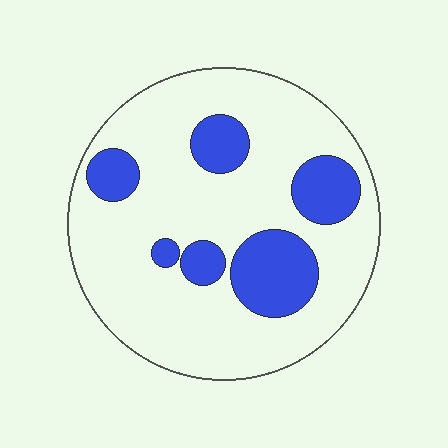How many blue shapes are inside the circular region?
6.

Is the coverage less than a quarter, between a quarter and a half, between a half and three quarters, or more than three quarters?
Less than a quarter.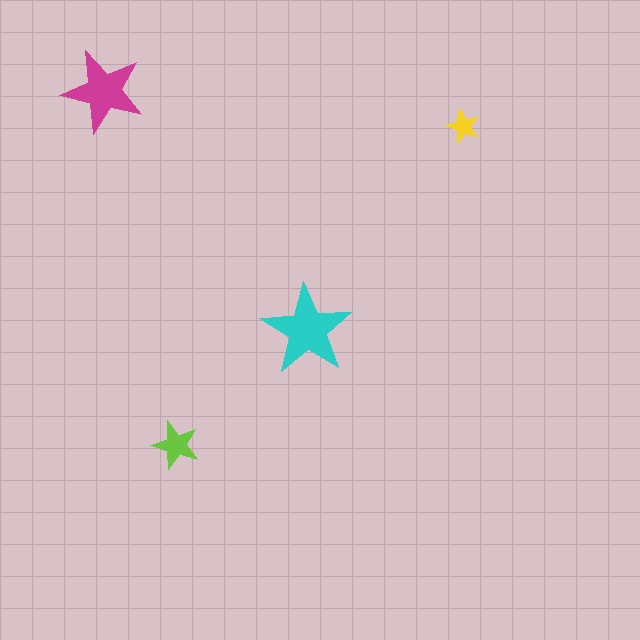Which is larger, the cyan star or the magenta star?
The cyan one.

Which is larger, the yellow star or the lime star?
The lime one.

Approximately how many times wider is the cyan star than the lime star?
About 2 times wider.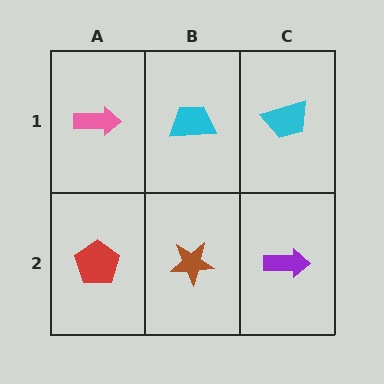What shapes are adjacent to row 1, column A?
A red pentagon (row 2, column A), a cyan trapezoid (row 1, column B).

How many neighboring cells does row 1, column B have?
3.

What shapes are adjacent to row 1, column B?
A brown star (row 2, column B), a pink arrow (row 1, column A), a cyan trapezoid (row 1, column C).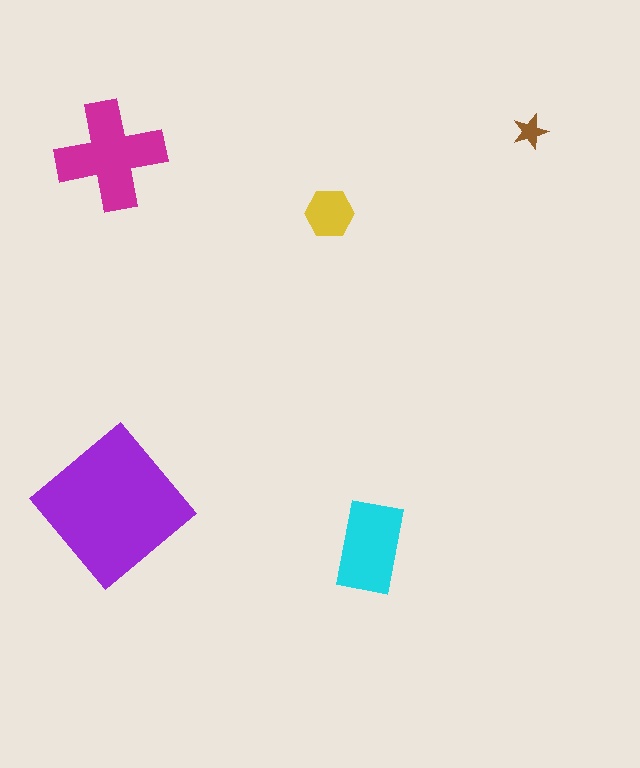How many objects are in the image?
There are 5 objects in the image.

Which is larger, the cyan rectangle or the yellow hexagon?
The cyan rectangle.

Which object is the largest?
The purple diamond.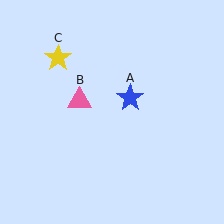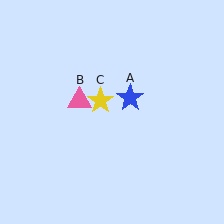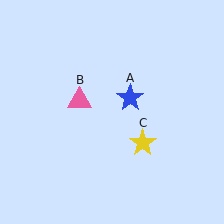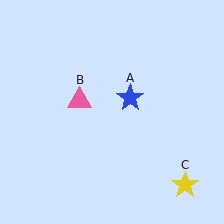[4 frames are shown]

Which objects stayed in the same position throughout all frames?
Blue star (object A) and pink triangle (object B) remained stationary.